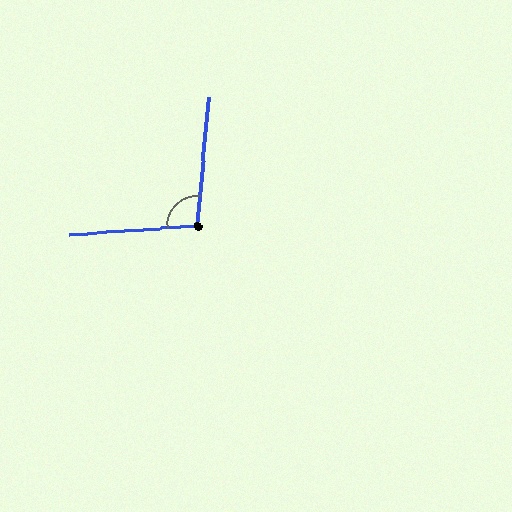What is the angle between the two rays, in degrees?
Approximately 99 degrees.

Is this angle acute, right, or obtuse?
It is obtuse.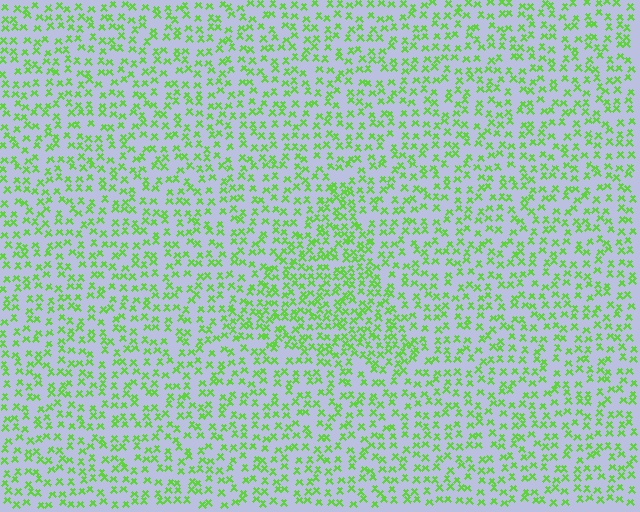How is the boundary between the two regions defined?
The boundary is defined by a change in element density (approximately 1.6x ratio). All elements are the same color, size, and shape.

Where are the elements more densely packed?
The elements are more densely packed inside the triangle boundary.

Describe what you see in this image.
The image contains small lime elements arranged at two different densities. A triangle-shaped region is visible where the elements are more densely packed than the surrounding area.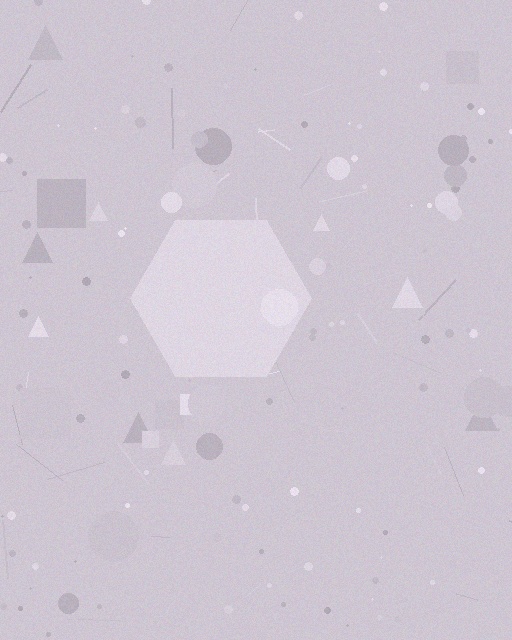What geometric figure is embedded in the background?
A hexagon is embedded in the background.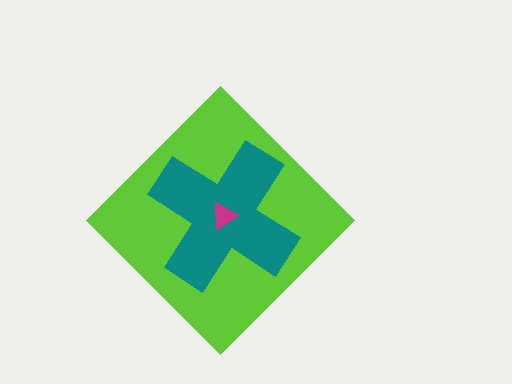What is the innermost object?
The magenta triangle.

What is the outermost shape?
The lime diamond.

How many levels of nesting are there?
3.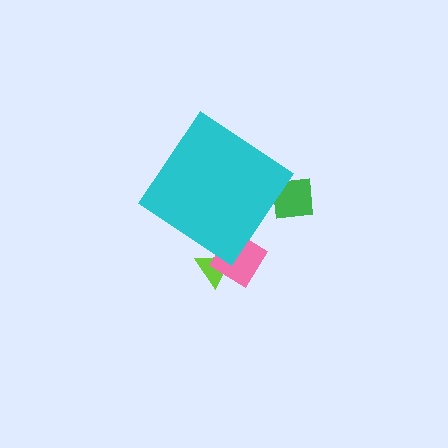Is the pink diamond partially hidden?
Yes, the pink diamond is partially hidden behind the cyan diamond.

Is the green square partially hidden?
Yes, the green square is partially hidden behind the cyan diamond.